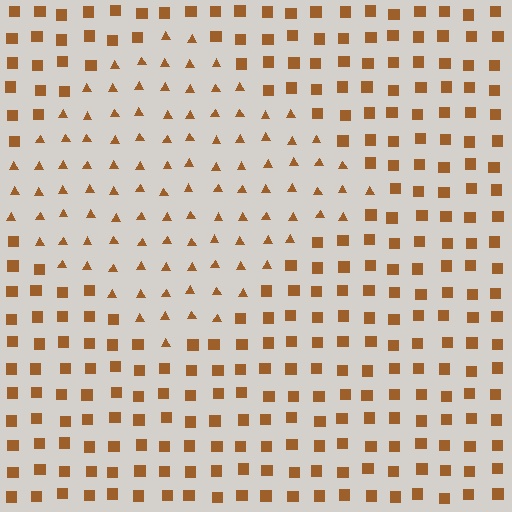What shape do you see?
I see a diamond.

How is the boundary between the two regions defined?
The boundary is defined by a change in element shape: triangles inside vs. squares outside. All elements share the same color and spacing.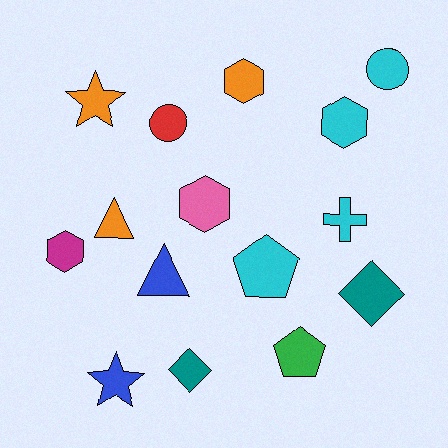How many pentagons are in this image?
There are 2 pentagons.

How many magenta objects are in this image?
There is 1 magenta object.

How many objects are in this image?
There are 15 objects.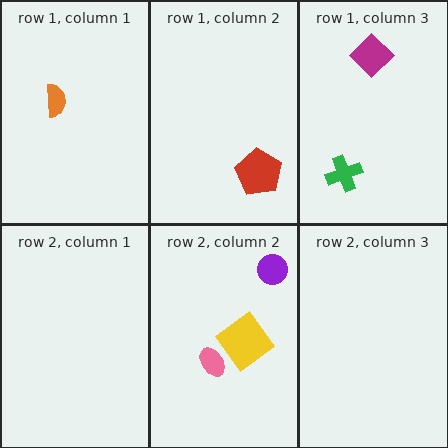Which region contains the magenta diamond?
The row 1, column 3 region.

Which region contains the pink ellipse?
The row 2, column 2 region.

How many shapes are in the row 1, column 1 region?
1.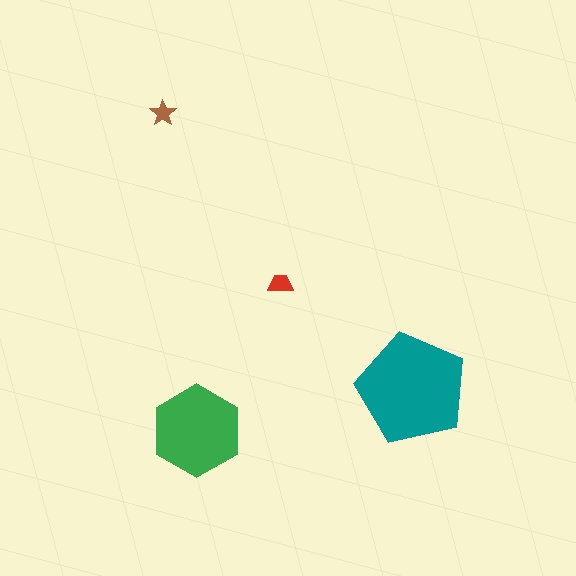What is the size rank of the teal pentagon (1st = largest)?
1st.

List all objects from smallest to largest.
The brown star, the red trapezoid, the green hexagon, the teal pentagon.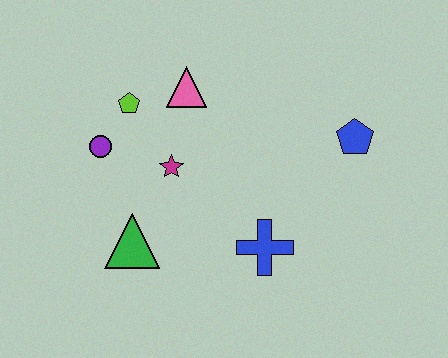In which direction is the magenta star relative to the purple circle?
The magenta star is to the right of the purple circle.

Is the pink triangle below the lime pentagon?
No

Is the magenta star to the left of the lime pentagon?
No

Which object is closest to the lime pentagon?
The purple circle is closest to the lime pentagon.